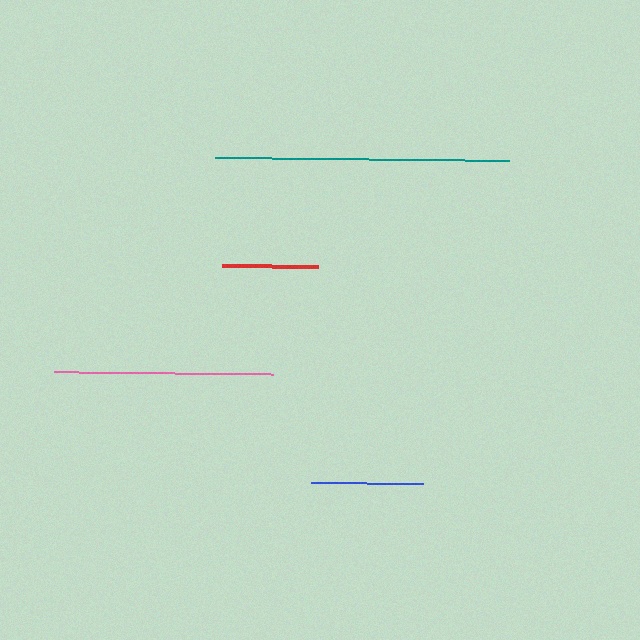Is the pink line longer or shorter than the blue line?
The pink line is longer than the blue line.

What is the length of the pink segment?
The pink segment is approximately 218 pixels long.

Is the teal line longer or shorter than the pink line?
The teal line is longer than the pink line.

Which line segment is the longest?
The teal line is the longest at approximately 294 pixels.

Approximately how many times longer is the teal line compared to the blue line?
The teal line is approximately 2.6 times the length of the blue line.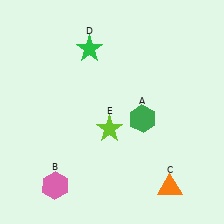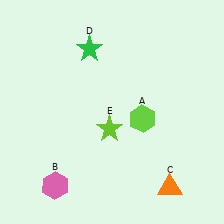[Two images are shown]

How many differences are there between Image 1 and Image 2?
There is 1 difference between the two images.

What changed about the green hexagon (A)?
In Image 1, A is green. In Image 2, it changed to lime.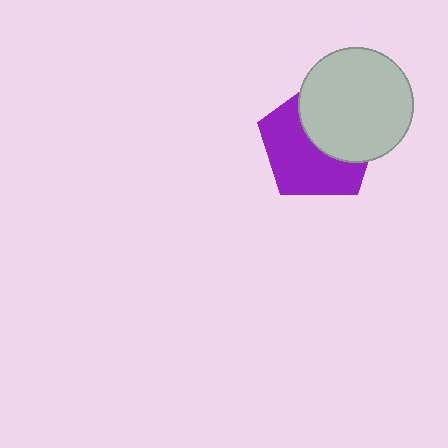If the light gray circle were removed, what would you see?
You would see the complete purple pentagon.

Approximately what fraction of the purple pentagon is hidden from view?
Roughly 45% of the purple pentagon is hidden behind the light gray circle.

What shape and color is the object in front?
The object in front is a light gray circle.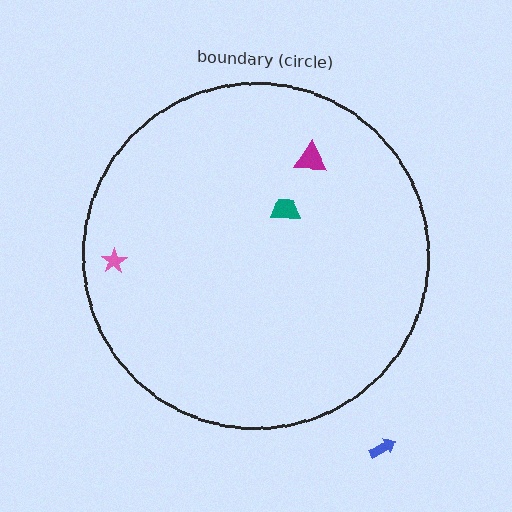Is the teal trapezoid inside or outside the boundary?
Inside.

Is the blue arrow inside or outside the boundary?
Outside.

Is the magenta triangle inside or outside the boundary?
Inside.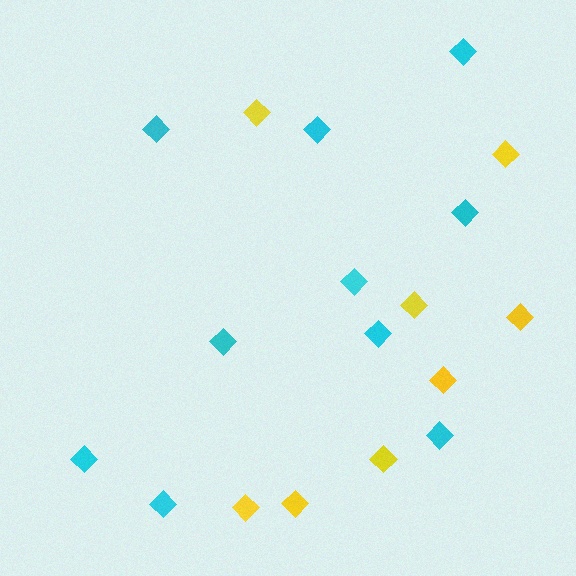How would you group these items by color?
There are 2 groups: one group of yellow diamonds (8) and one group of cyan diamonds (10).